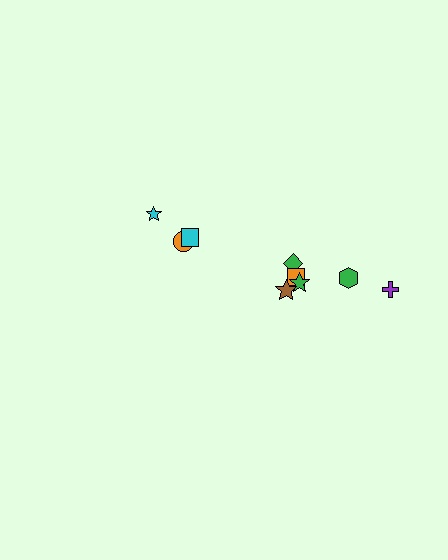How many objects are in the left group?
There are 3 objects.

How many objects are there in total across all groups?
There are 9 objects.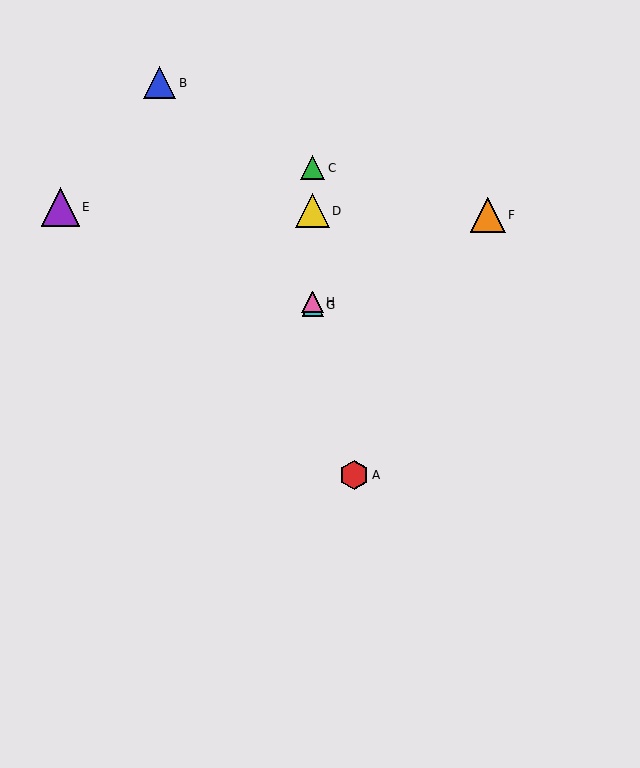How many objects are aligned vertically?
4 objects (C, D, G, H) are aligned vertically.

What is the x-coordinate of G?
Object G is at x≈313.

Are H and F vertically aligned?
No, H is at x≈313 and F is at x≈488.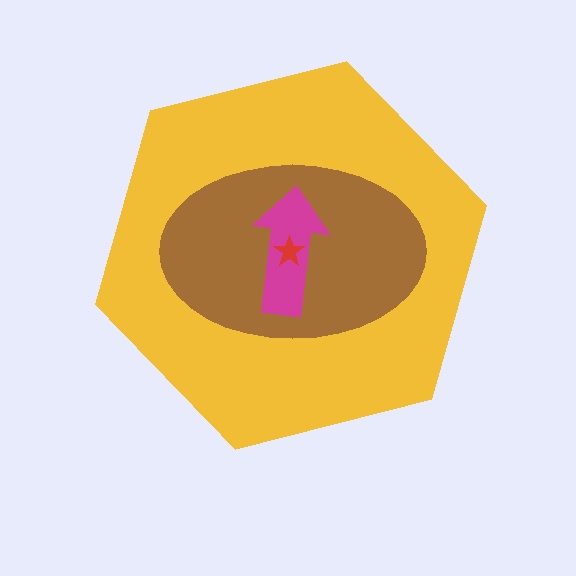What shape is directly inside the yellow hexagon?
The brown ellipse.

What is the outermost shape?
The yellow hexagon.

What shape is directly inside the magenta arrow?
The red star.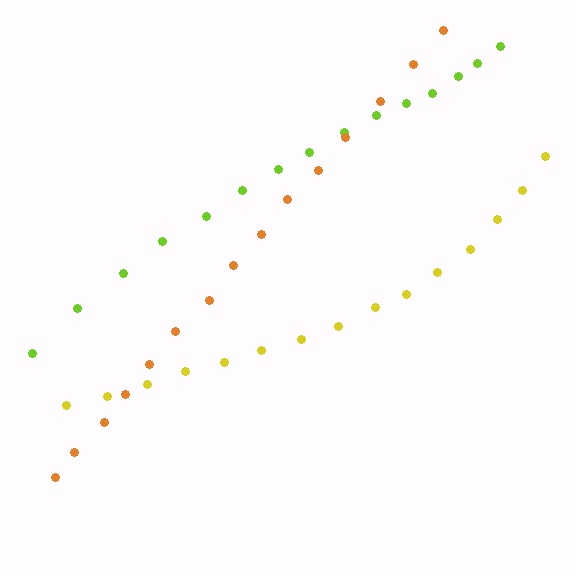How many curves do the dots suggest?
There are 3 distinct paths.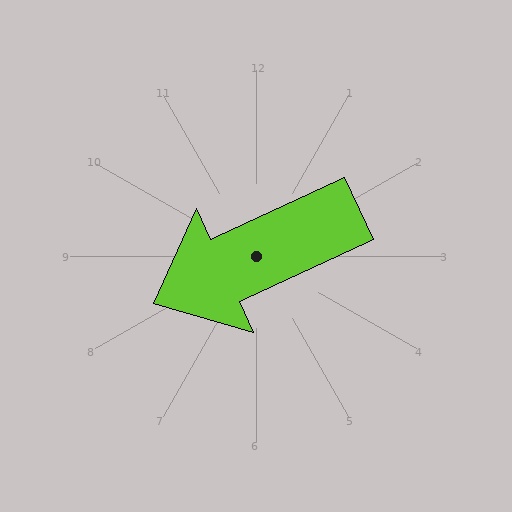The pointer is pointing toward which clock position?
Roughly 8 o'clock.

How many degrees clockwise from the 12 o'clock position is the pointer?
Approximately 245 degrees.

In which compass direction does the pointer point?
Southwest.